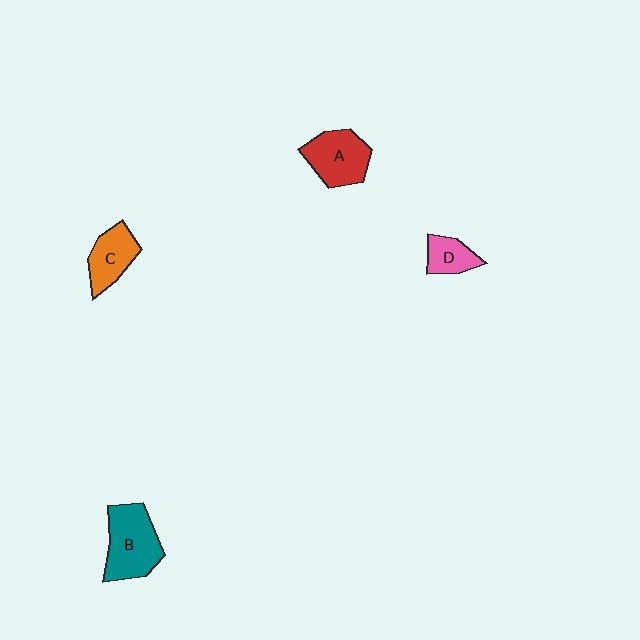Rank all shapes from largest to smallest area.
From largest to smallest: B (teal), A (red), C (orange), D (pink).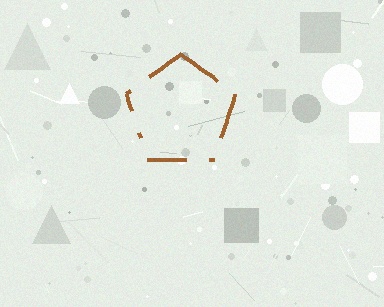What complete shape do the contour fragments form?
The contour fragments form a pentagon.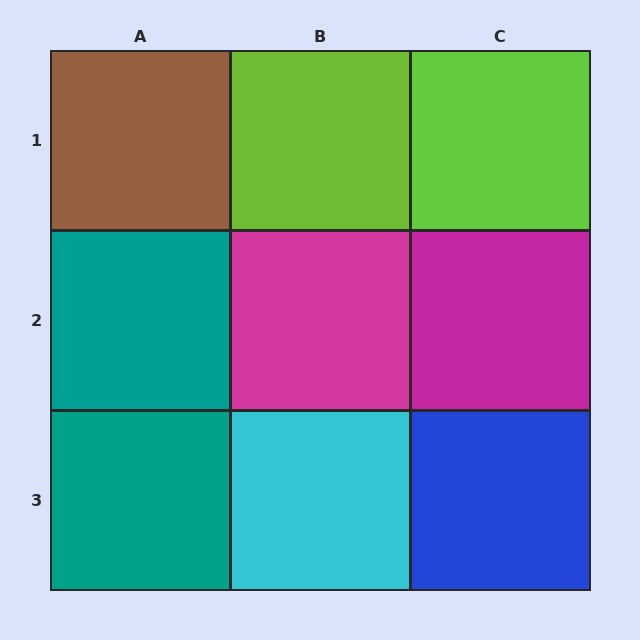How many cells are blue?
1 cell is blue.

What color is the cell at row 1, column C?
Lime.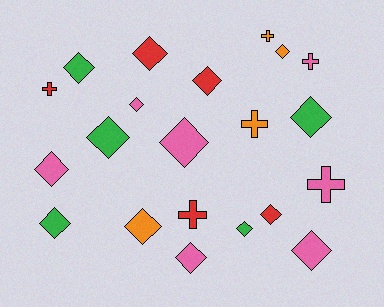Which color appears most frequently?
Pink, with 7 objects.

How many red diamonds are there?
There are 3 red diamonds.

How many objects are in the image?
There are 21 objects.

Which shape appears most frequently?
Diamond, with 15 objects.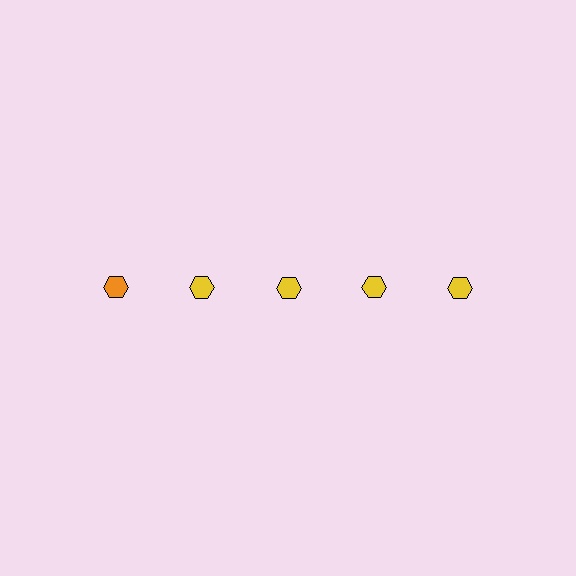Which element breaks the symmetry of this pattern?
The orange hexagon in the top row, leftmost column breaks the symmetry. All other shapes are yellow hexagons.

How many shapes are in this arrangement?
There are 5 shapes arranged in a grid pattern.